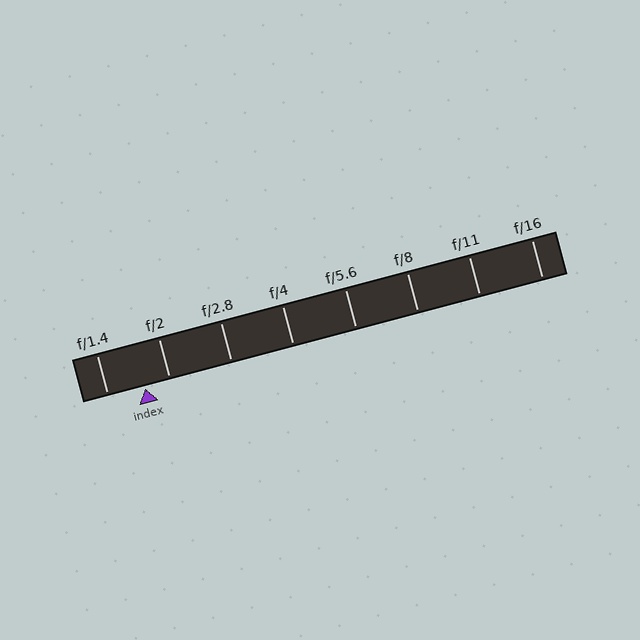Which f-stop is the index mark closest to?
The index mark is closest to f/2.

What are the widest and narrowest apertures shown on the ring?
The widest aperture shown is f/1.4 and the narrowest is f/16.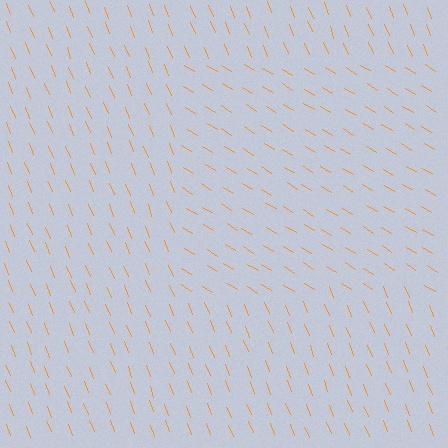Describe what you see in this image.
The image is filled with small orange line segments. A rectangle region in the image has lines oriented differently from the surrounding lines, creating a visible texture boundary.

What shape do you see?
I see a rectangle.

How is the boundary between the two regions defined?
The boundary is defined purely by a change in line orientation (approximately 37 degrees difference). All lines are the same color and thickness.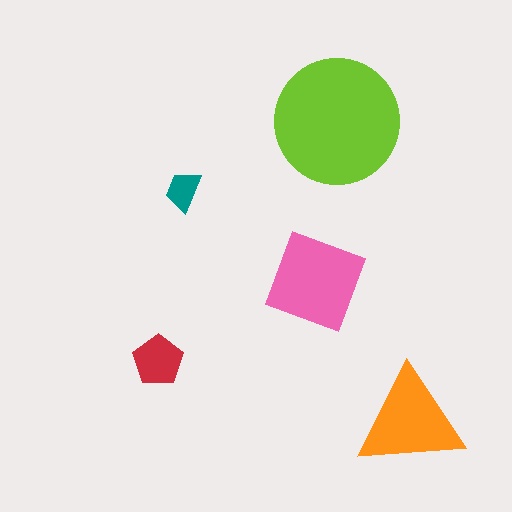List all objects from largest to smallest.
The lime circle, the pink square, the orange triangle, the red pentagon, the teal trapezoid.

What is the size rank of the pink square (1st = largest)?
2nd.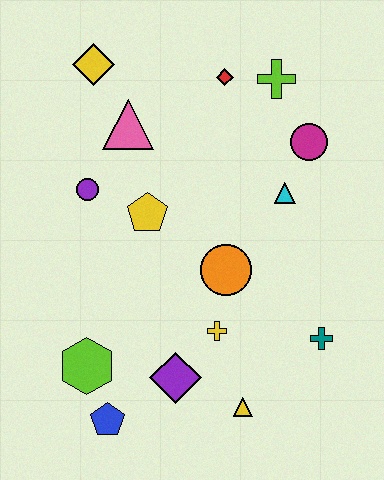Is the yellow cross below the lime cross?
Yes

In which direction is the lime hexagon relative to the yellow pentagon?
The lime hexagon is below the yellow pentagon.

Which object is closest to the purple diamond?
The yellow cross is closest to the purple diamond.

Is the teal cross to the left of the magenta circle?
No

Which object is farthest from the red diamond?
The blue pentagon is farthest from the red diamond.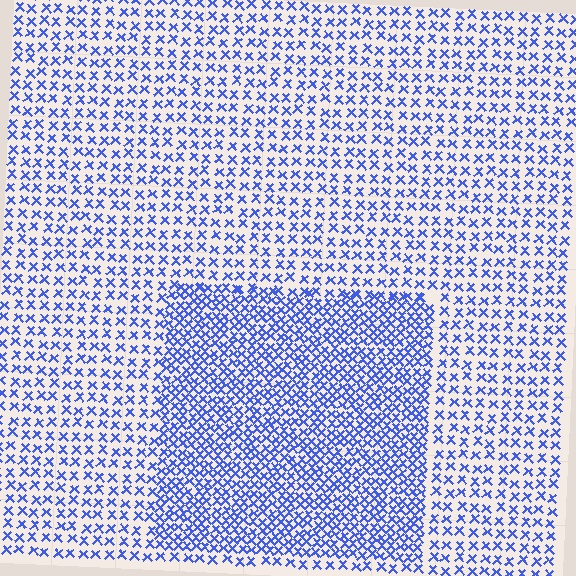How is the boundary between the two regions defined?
The boundary is defined by a change in element density (approximately 2.0x ratio). All elements are the same color, size, and shape.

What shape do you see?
I see a rectangle.